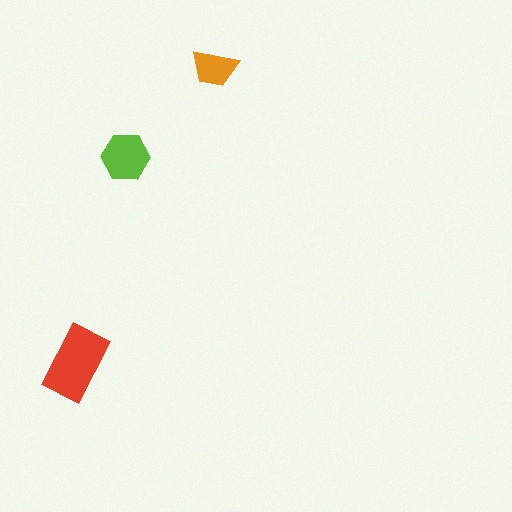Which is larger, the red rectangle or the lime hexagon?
The red rectangle.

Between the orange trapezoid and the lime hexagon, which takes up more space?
The lime hexagon.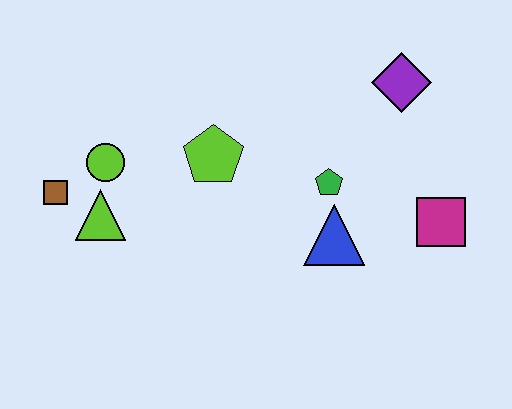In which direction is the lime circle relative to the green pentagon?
The lime circle is to the left of the green pentagon.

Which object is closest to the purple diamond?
The green pentagon is closest to the purple diamond.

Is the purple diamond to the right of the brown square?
Yes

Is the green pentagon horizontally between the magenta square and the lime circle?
Yes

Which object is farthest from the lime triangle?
The magenta square is farthest from the lime triangle.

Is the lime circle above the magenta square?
Yes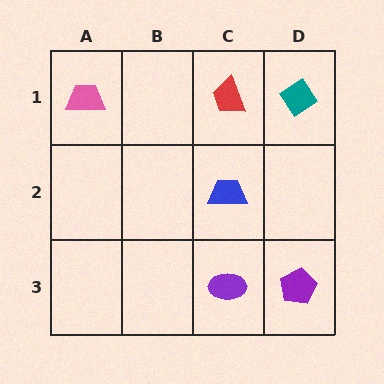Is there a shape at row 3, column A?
No, that cell is empty.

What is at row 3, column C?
A purple ellipse.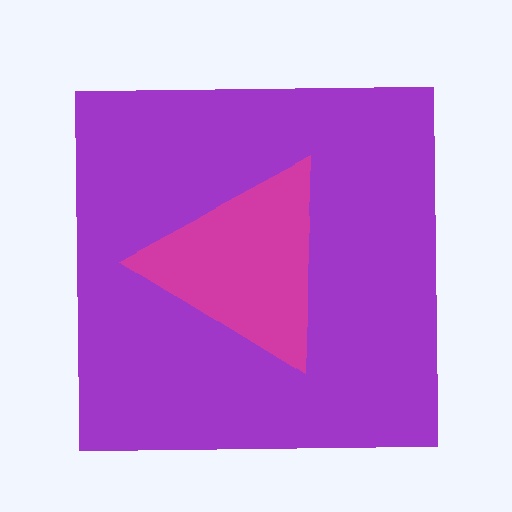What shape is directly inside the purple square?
The magenta triangle.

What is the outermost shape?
The purple square.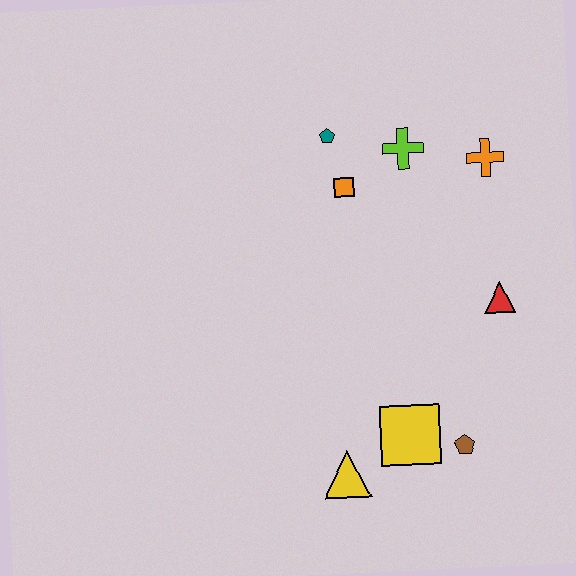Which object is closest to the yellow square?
The brown pentagon is closest to the yellow square.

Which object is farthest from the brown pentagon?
The teal pentagon is farthest from the brown pentagon.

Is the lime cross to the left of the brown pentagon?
Yes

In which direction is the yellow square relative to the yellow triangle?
The yellow square is to the right of the yellow triangle.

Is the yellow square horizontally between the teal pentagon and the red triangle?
Yes